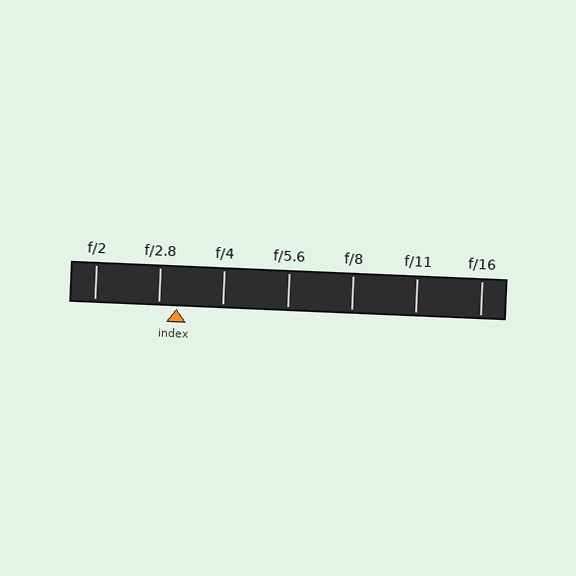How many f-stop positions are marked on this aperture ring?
There are 7 f-stop positions marked.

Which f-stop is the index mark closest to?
The index mark is closest to f/2.8.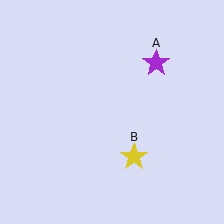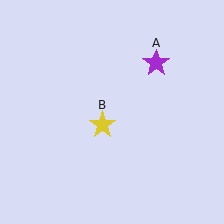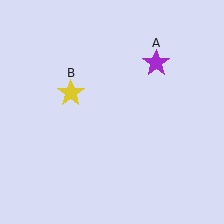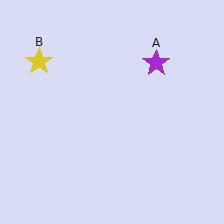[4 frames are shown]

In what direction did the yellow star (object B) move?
The yellow star (object B) moved up and to the left.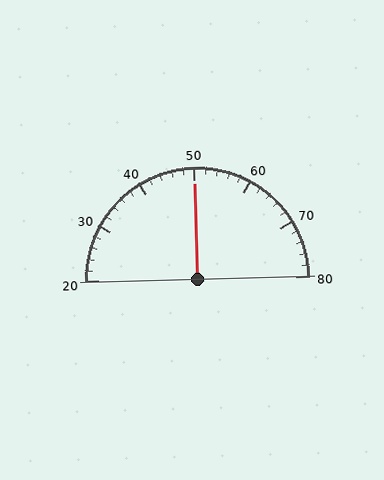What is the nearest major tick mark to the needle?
The nearest major tick mark is 50.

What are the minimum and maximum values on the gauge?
The gauge ranges from 20 to 80.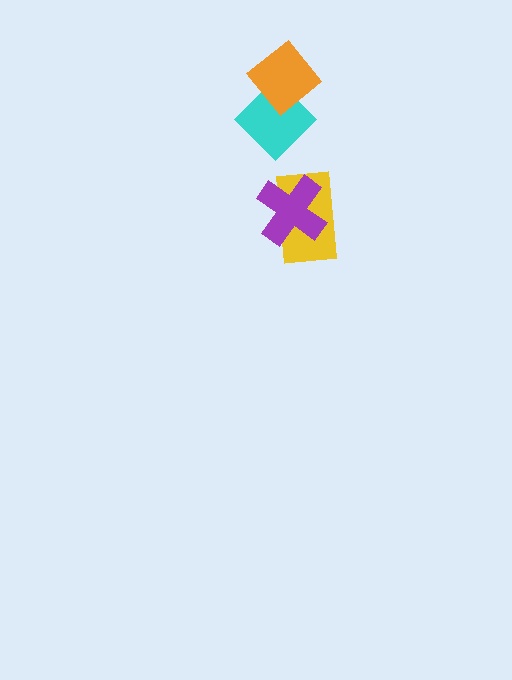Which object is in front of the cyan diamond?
The orange diamond is in front of the cyan diamond.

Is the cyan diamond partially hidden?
Yes, it is partially covered by another shape.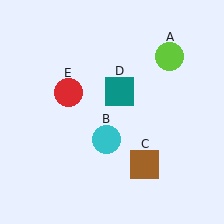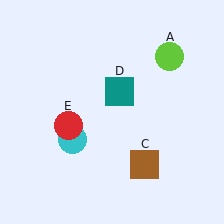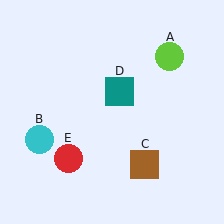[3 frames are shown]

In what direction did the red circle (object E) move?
The red circle (object E) moved down.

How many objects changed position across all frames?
2 objects changed position: cyan circle (object B), red circle (object E).